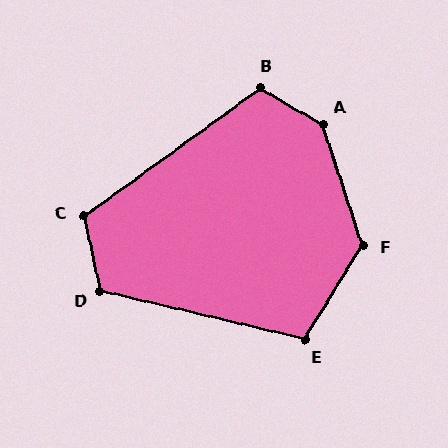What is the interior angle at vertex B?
Approximately 114 degrees (obtuse).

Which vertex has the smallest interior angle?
E, at approximately 108 degrees.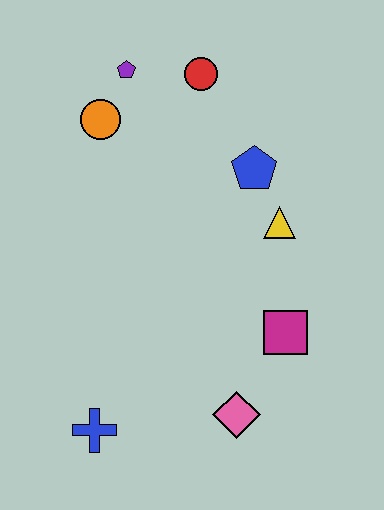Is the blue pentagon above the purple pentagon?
No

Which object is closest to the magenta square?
The pink diamond is closest to the magenta square.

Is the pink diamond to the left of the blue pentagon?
Yes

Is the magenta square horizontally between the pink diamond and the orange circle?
No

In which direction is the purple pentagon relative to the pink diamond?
The purple pentagon is above the pink diamond.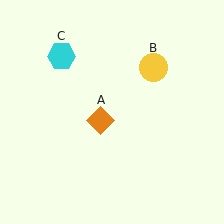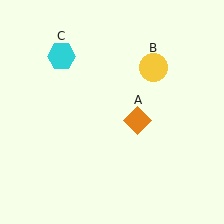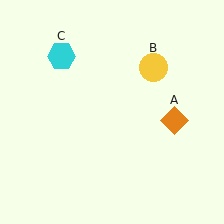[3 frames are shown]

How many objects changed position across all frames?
1 object changed position: orange diamond (object A).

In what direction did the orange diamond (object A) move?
The orange diamond (object A) moved right.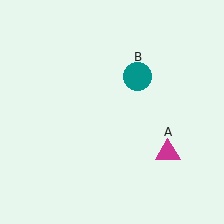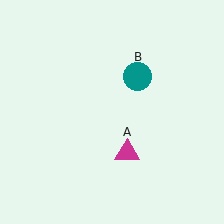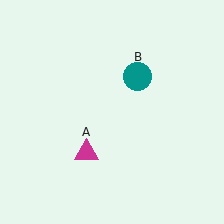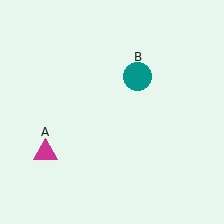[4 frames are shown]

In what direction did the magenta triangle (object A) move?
The magenta triangle (object A) moved left.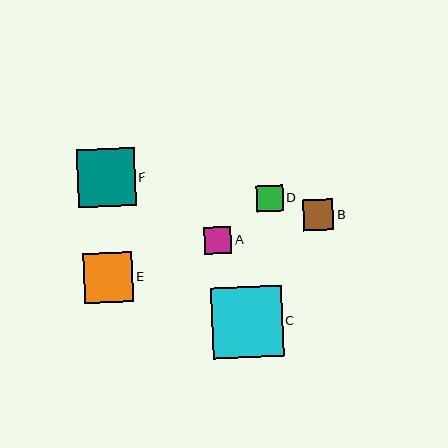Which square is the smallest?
Square D is the smallest with a size of approximately 27 pixels.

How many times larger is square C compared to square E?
Square C is approximately 1.4 times the size of square E.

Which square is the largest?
Square C is the largest with a size of approximately 71 pixels.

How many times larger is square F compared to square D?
Square F is approximately 2.2 times the size of square D.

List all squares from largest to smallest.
From largest to smallest: C, F, E, B, A, D.